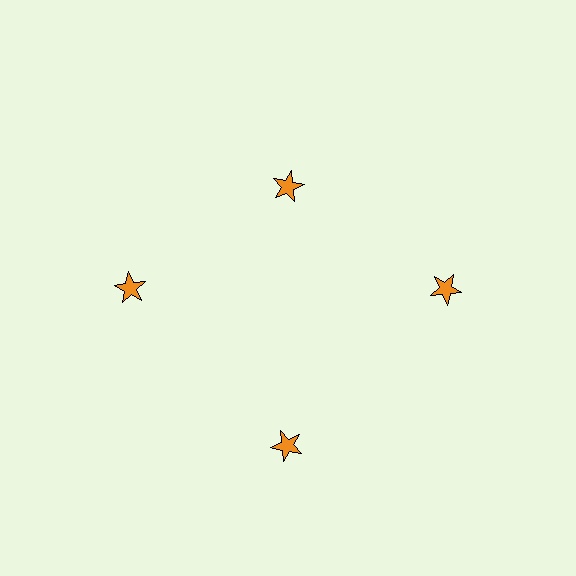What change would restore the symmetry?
The symmetry would be restored by moving it outward, back onto the ring so that all 4 stars sit at equal angles and equal distance from the center.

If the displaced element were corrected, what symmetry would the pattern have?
It would have 4-fold rotational symmetry — the pattern would map onto itself every 90 degrees.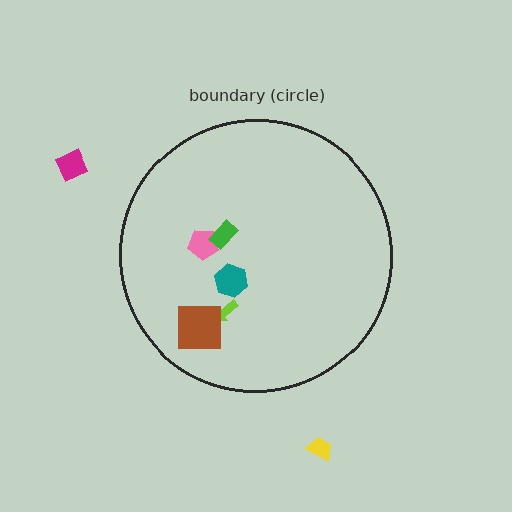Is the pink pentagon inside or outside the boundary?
Inside.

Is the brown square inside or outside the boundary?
Inside.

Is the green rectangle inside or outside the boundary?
Inside.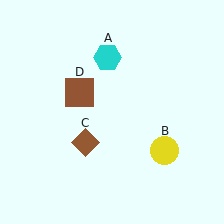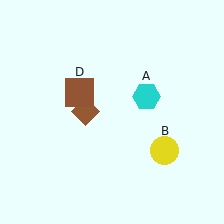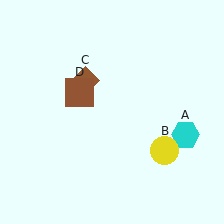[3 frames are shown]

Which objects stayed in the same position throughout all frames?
Yellow circle (object B) and brown square (object D) remained stationary.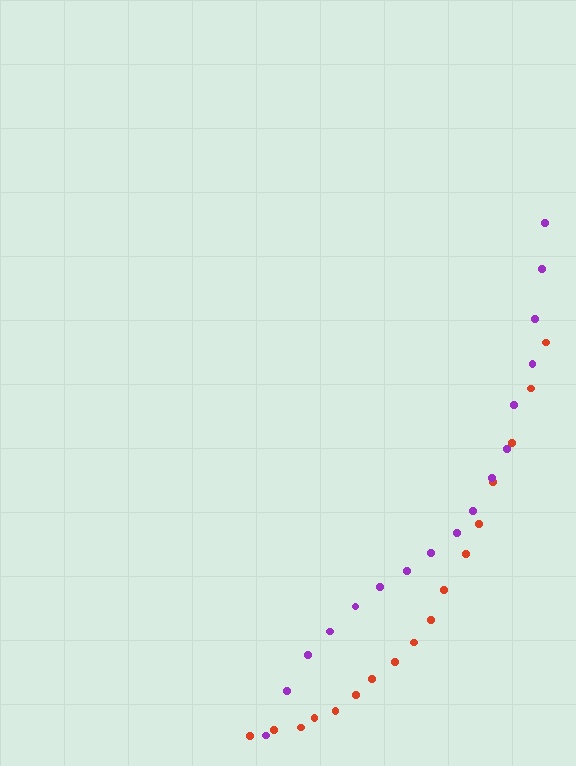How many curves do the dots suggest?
There are 2 distinct paths.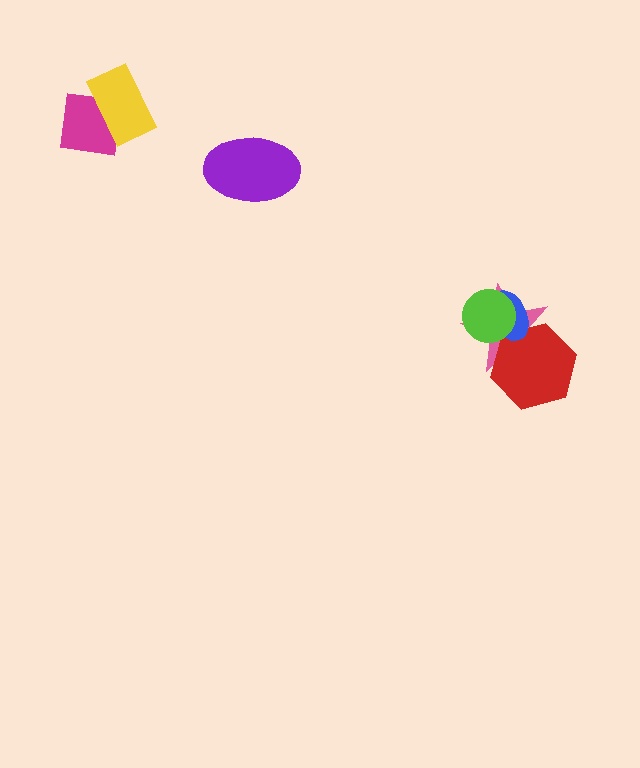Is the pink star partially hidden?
Yes, it is partially covered by another shape.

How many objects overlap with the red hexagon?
2 objects overlap with the red hexagon.